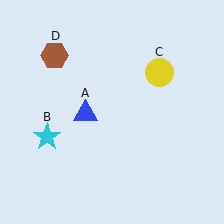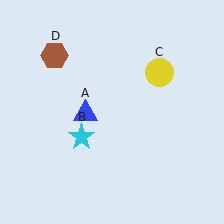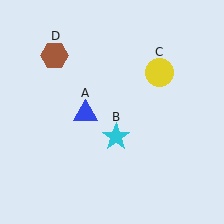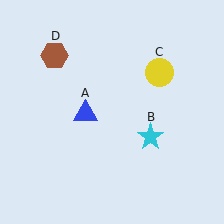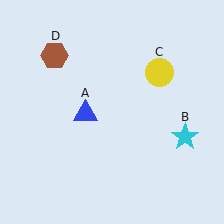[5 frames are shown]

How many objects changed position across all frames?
1 object changed position: cyan star (object B).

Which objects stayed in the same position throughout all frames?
Blue triangle (object A) and yellow circle (object C) and brown hexagon (object D) remained stationary.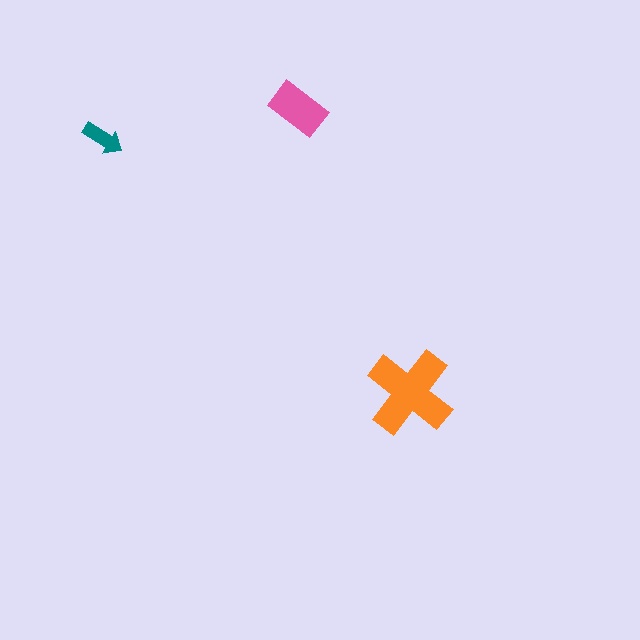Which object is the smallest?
The teal arrow.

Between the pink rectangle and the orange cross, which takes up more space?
The orange cross.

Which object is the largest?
The orange cross.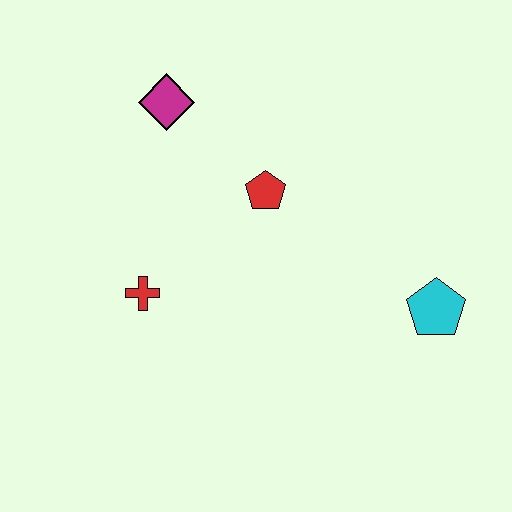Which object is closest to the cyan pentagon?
The red pentagon is closest to the cyan pentagon.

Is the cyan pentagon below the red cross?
Yes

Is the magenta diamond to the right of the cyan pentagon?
No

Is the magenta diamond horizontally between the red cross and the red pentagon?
Yes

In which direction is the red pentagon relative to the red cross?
The red pentagon is to the right of the red cross.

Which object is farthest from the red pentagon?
The cyan pentagon is farthest from the red pentagon.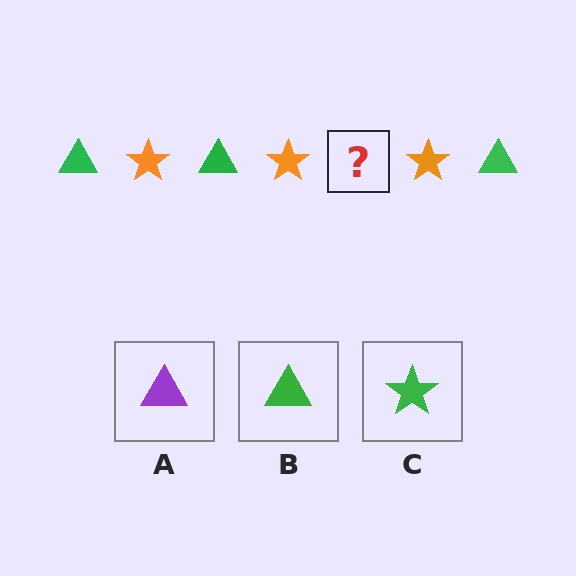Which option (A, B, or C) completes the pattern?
B.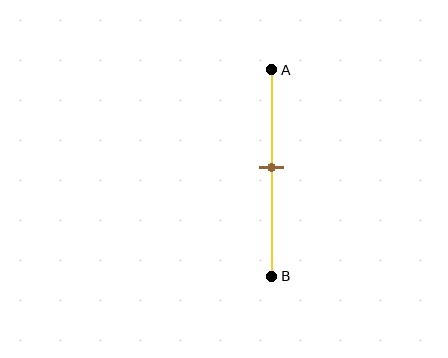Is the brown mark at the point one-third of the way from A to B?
No, the mark is at about 45% from A, not at the 33% one-third point.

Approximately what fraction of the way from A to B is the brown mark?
The brown mark is approximately 45% of the way from A to B.